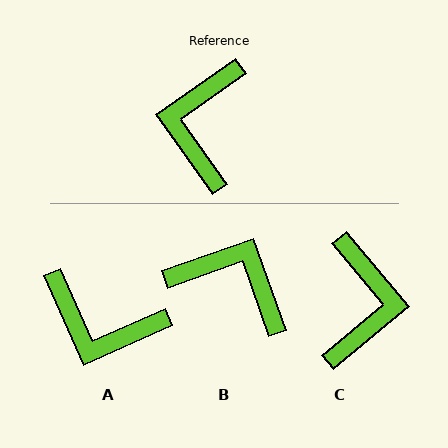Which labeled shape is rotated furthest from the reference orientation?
C, about 175 degrees away.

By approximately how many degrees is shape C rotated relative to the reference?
Approximately 175 degrees clockwise.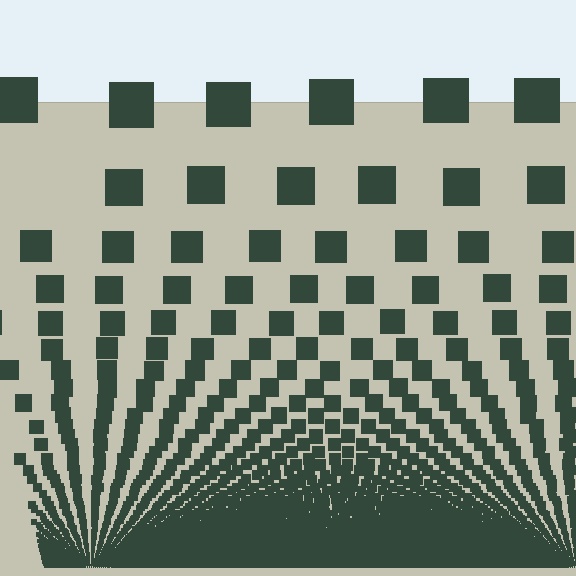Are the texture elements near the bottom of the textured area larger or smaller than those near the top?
Smaller. The gradient is inverted — elements near the bottom are smaller and denser.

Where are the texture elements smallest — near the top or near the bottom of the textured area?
Near the bottom.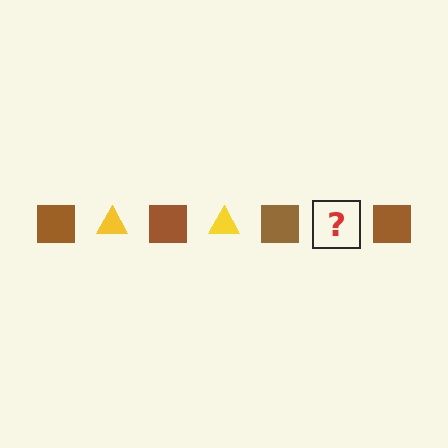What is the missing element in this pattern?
The missing element is a yellow triangle.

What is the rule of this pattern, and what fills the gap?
The rule is that the pattern alternates between brown square and yellow triangle. The gap should be filled with a yellow triangle.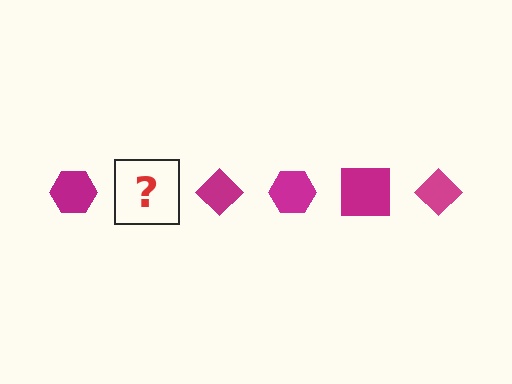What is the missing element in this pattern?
The missing element is a magenta square.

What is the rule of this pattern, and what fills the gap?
The rule is that the pattern cycles through hexagon, square, diamond shapes in magenta. The gap should be filled with a magenta square.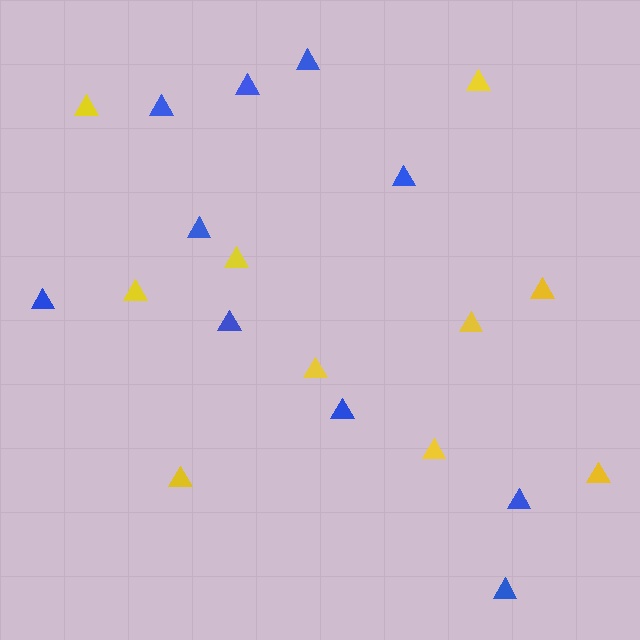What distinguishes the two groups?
There are 2 groups: one group of blue triangles (10) and one group of yellow triangles (10).